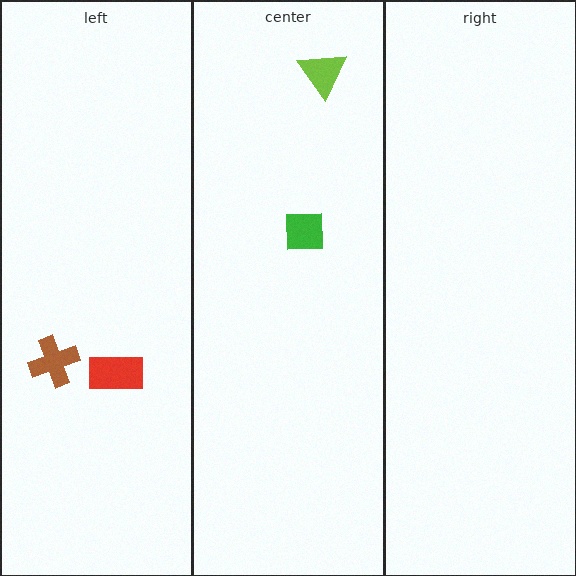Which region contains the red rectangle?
The left region.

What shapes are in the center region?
The lime triangle, the green square.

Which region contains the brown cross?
The left region.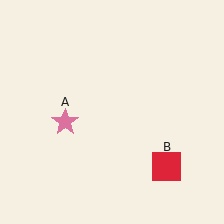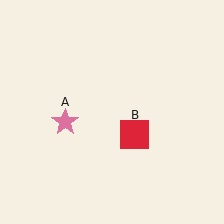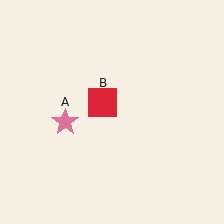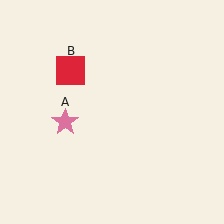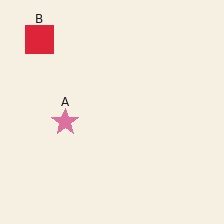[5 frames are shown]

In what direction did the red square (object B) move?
The red square (object B) moved up and to the left.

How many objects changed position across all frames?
1 object changed position: red square (object B).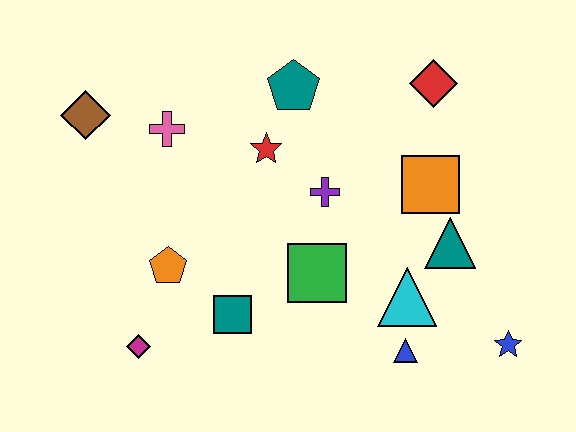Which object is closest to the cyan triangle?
The blue triangle is closest to the cyan triangle.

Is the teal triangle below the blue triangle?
No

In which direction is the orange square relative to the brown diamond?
The orange square is to the right of the brown diamond.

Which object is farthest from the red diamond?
The magenta diamond is farthest from the red diamond.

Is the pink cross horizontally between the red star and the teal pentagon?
No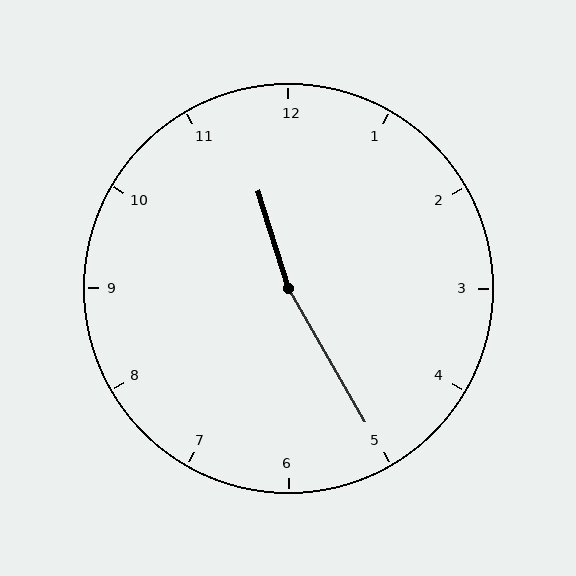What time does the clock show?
11:25.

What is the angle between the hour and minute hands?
Approximately 168 degrees.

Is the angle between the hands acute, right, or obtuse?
It is obtuse.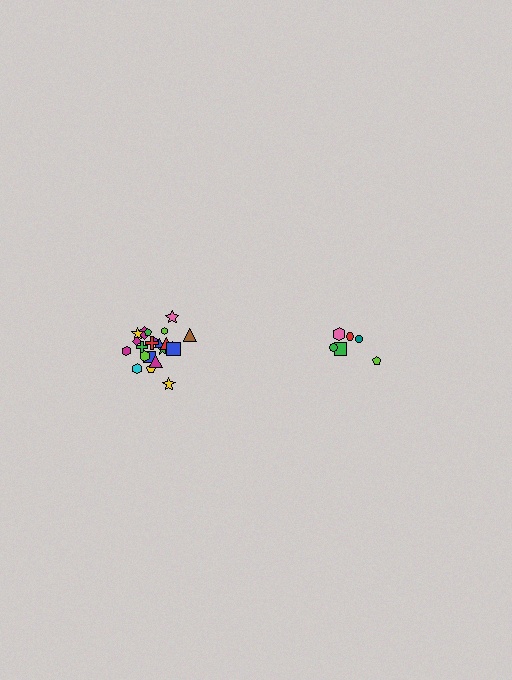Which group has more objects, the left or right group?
The left group.